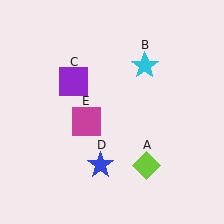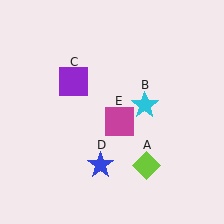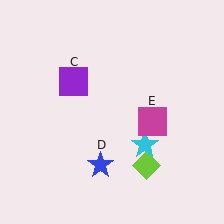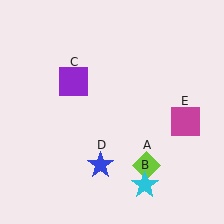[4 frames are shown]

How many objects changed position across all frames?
2 objects changed position: cyan star (object B), magenta square (object E).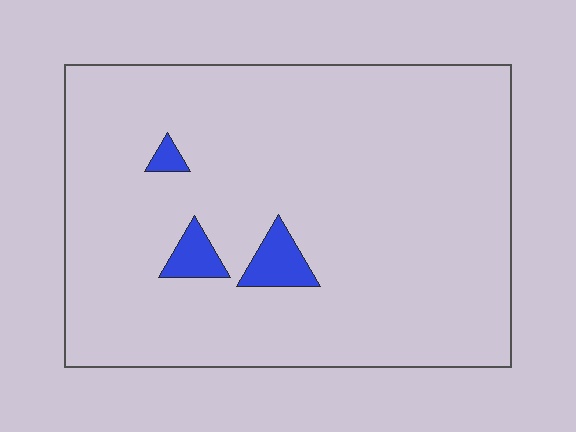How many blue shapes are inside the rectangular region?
3.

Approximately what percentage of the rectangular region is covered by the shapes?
Approximately 5%.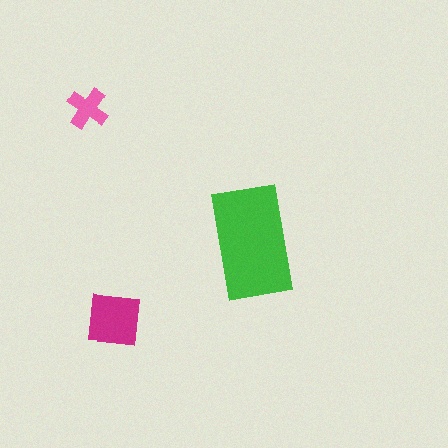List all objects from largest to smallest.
The green rectangle, the magenta square, the pink cross.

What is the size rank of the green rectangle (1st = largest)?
1st.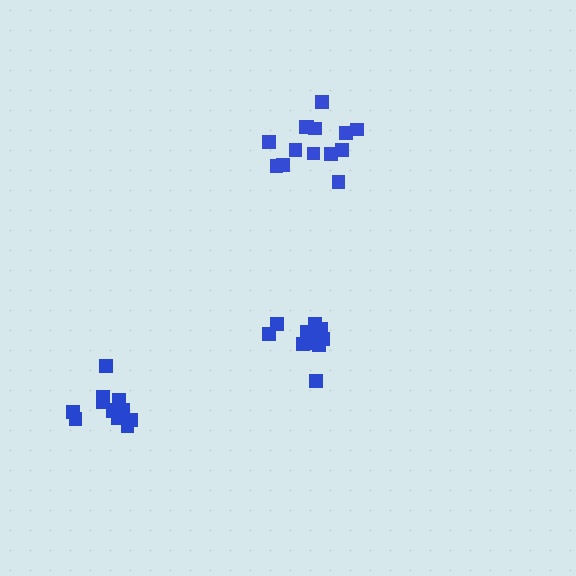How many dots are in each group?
Group 1: 12 dots, Group 2: 14 dots, Group 3: 12 dots (38 total).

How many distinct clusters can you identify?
There are 3 distinct clusters.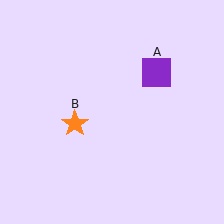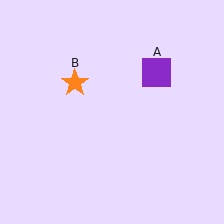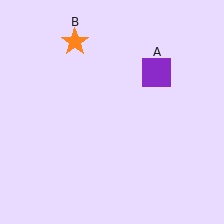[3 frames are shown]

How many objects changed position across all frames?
1 object changed position: orange star (object B).